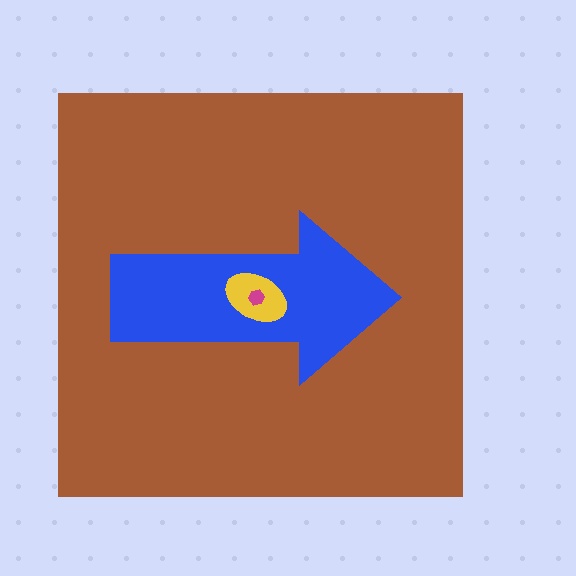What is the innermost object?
The magenta hexagon.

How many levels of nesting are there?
4.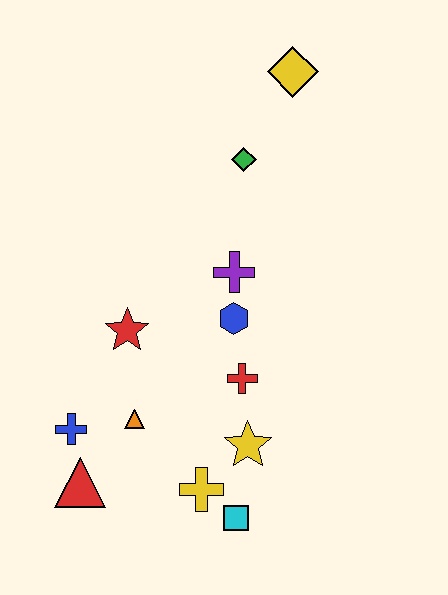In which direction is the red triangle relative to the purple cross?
The red triangle is below the purple cross.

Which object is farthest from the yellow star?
The yellow diamond is farthest from the yellow star.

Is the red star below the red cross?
No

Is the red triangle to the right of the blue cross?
Yes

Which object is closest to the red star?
The orange triangle is closest to the red star.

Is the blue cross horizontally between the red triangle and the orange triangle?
No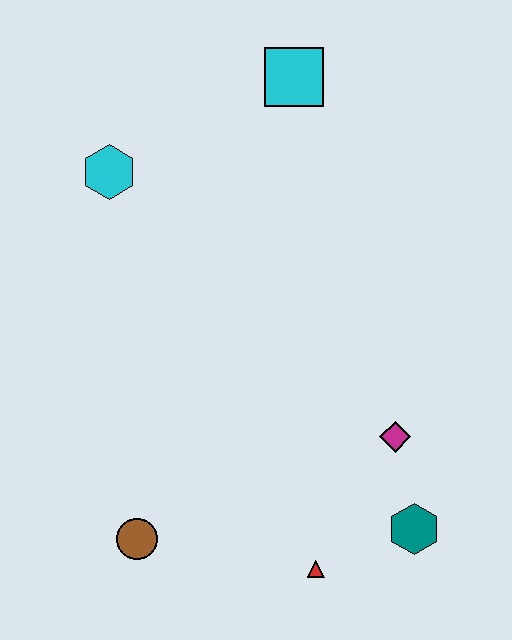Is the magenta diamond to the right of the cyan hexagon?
Yes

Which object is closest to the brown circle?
The red triangle is closest to the brown circle.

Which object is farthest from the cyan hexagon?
The teal hexagon is farthest from the cyan hexagon.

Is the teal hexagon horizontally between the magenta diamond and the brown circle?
No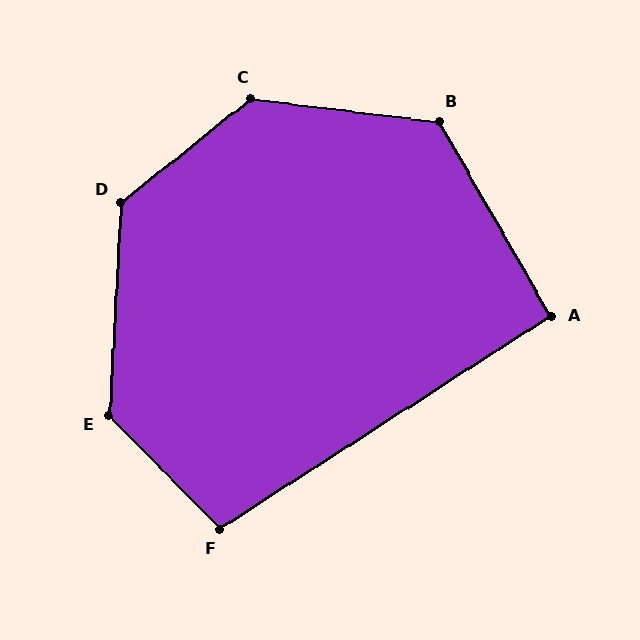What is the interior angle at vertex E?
Approximately 132 degrees (obtuse).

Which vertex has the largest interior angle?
C, at approximately 135 degrees.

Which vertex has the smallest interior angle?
A, at approximately 93 degrees.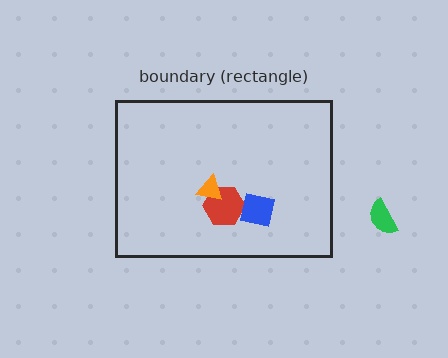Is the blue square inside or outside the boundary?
Inside.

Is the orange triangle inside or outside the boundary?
Inside.